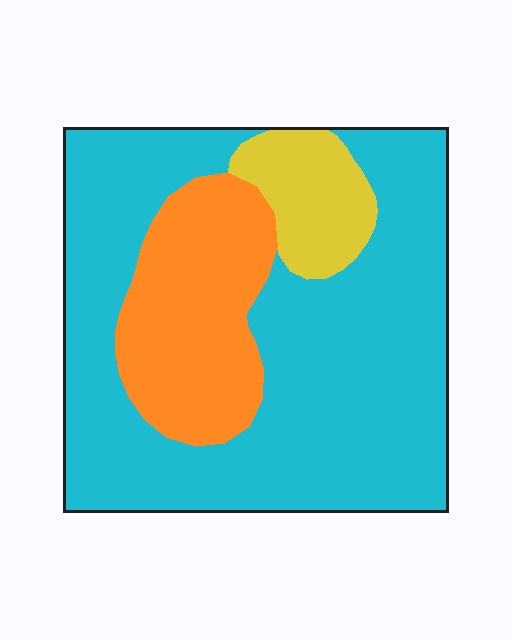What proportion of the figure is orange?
Orange takes up about one fifth (1/5) of the figure.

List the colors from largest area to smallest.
From largest to smallest: cyan, orange, yellow.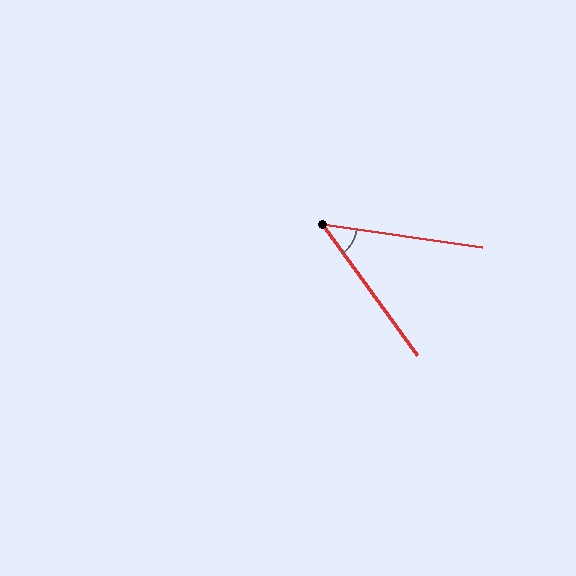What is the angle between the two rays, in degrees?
Approximately 46 degrees.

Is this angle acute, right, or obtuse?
It is acute.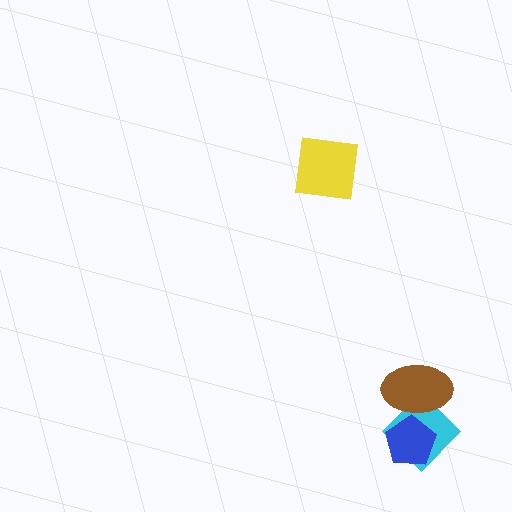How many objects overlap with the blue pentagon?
2 objects overlap with the blue pentagon.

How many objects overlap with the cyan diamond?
2 objects overlap with the cyan diamond.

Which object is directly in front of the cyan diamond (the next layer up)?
The blue pentagon is directly in front of the cyan diamond.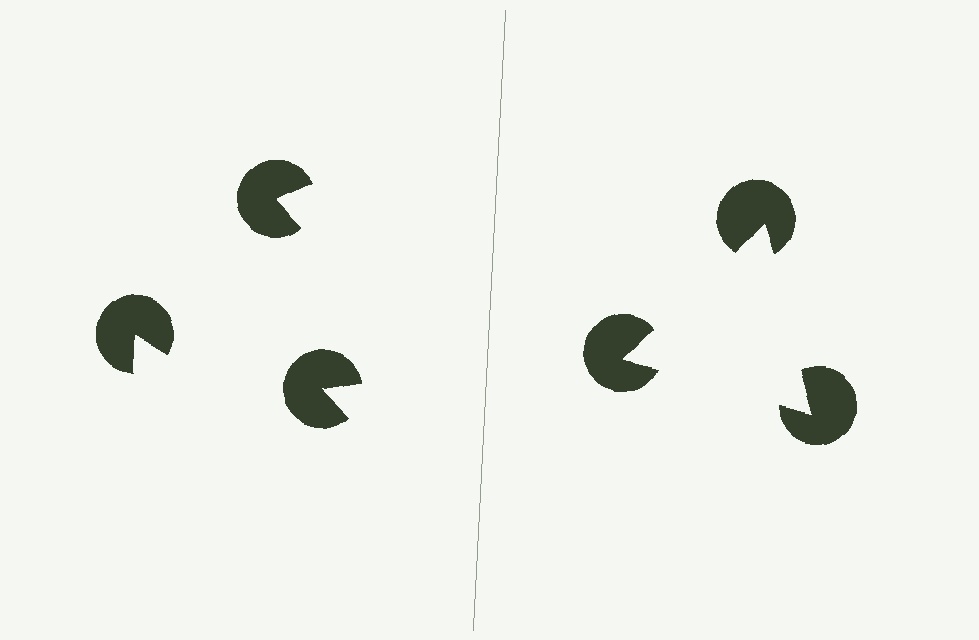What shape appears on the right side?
An illusory triangle.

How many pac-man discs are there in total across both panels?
6 — 3 on each side.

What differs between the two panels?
The pac-man discs are positioned identically on both sides; only the wedge orientations differ. On the right they align to a triangle; on the left they are misaligned.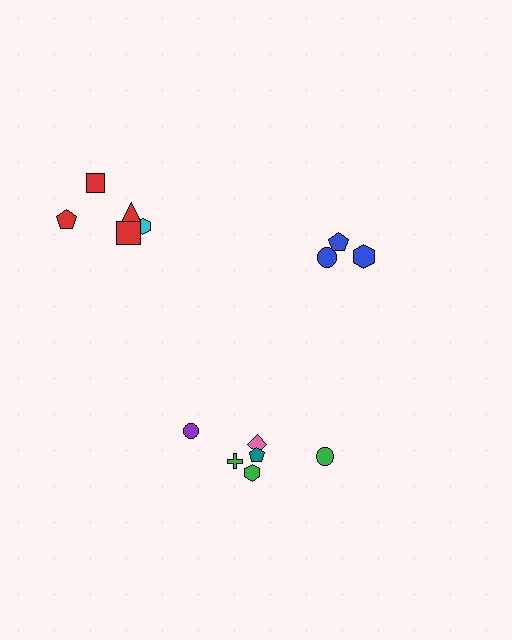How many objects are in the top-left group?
There are 5 objects.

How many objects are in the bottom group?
There are 6 objects.